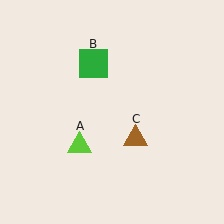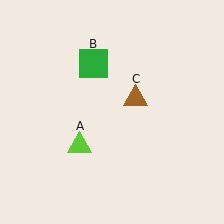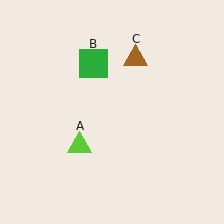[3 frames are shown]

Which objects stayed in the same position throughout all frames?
Lime triangle (object A) and green square (object B) remained stationary.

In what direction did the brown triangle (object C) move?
The brown triangle (object C) moved up.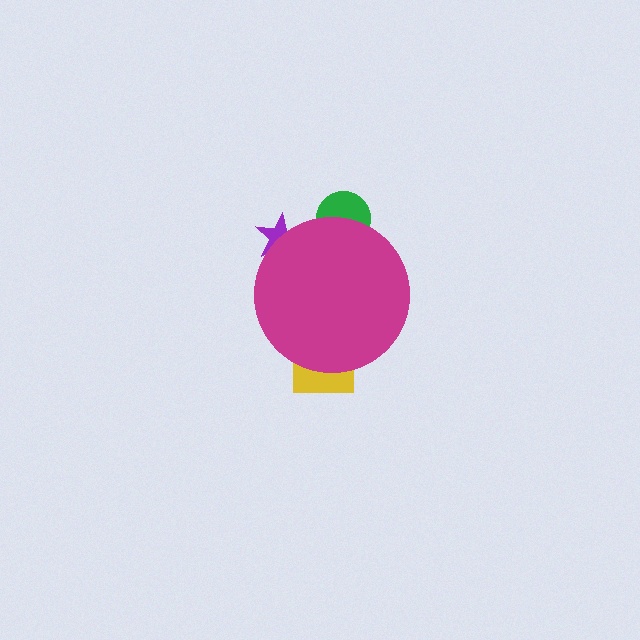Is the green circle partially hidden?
Yes, the green circle is partially hidden behind the magenta circle.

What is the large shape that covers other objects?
A magenta circle.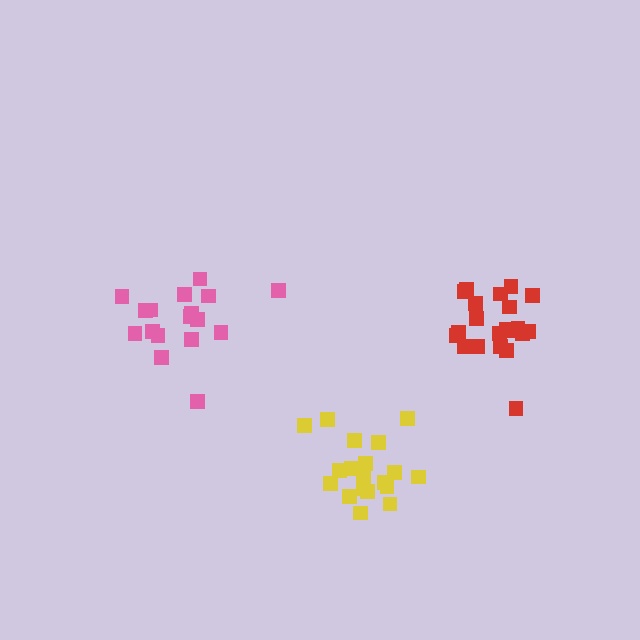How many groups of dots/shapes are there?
There are 3 groups.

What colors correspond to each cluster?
The clusters are colored: pink, red, yellow.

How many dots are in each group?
Group 1: 17 dots, Group 2: 21 dots, Group 3: 20 dots (58 total).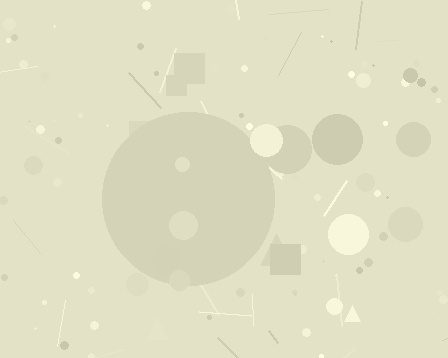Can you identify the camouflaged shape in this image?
The camouflaged shape is a circle.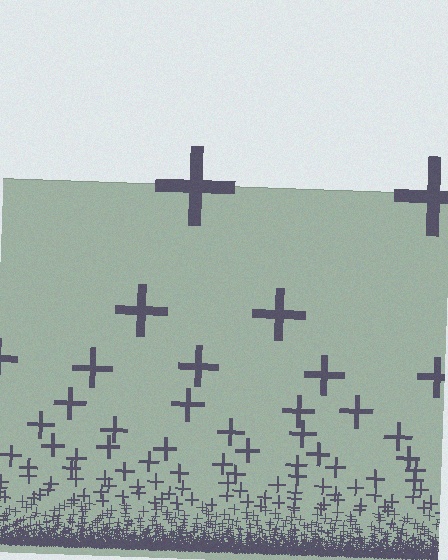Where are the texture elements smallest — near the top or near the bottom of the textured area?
Near the bottom.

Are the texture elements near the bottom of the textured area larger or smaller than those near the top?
Smaller. The gradient is inverted — elements near the bottom are smaller and denser.